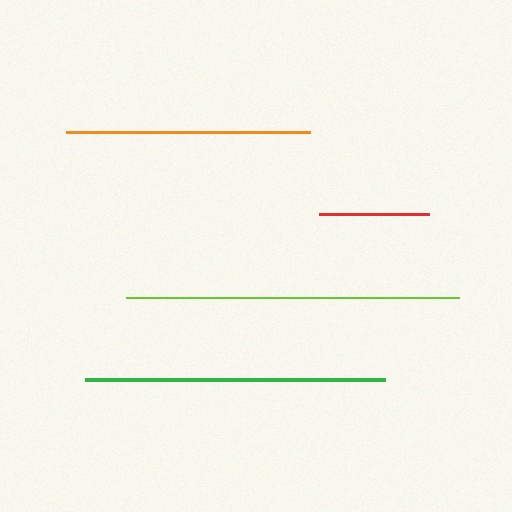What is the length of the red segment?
The red segment is approximately 110 pixels long.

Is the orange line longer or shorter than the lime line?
The lime line is longer than the orange line.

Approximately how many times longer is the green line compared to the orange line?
The green line is approximately 1.2 times the length of the orange line.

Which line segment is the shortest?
The red line is the shortest at approximately 110 pixels.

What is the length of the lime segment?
The lime segment is approximately 333 pixels long.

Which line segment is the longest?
The lime line is the longest at approximately 333 pixels.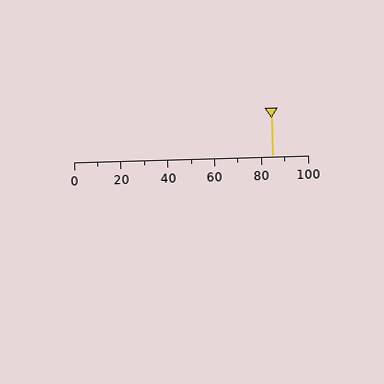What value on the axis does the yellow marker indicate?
The marker indicates approximately 85.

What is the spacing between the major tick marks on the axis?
The major ticks are spaced 20 apart.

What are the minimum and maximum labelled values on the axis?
The axis runs from 0 to 100.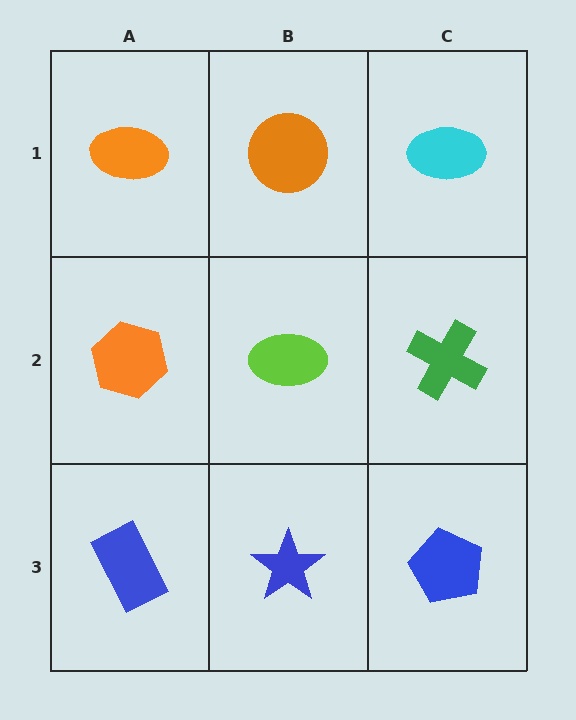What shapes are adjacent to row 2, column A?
An orange ellipse (row 1, column A), a blue rectangle (row 3, column A), a lime ellipse (row 2, column B).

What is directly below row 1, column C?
A green cross.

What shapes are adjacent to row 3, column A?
An orange hexagon (row 2, column A), a blue star (row 3, column B).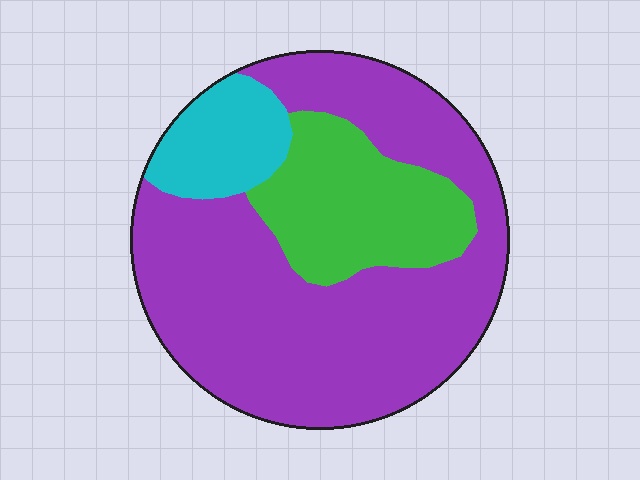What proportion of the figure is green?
Green covers 22% of the figure.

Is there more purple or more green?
Purple.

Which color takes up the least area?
Cyan, at roughly 10%.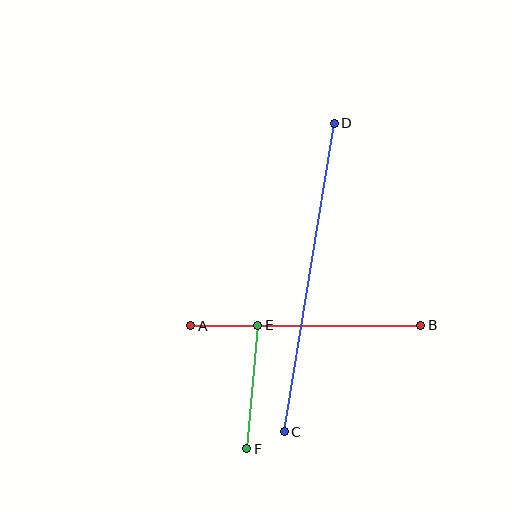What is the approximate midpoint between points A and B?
The midpoint is at approximately (306, 325) pixels.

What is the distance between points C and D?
The distance is approximately 313 pixels.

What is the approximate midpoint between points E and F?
The midpoint is at approximately (252, 387) pixels.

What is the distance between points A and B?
The distance is approximately 230 pixels.